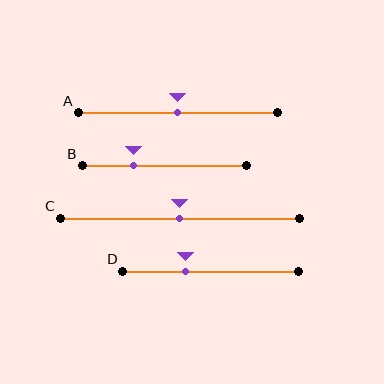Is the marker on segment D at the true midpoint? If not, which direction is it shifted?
No, the marker on segment D is shifted to the left by about 14% of the segment length.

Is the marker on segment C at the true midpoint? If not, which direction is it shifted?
Yes, the marker on segment C is at the true midpoint.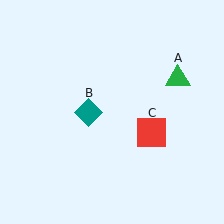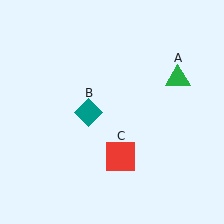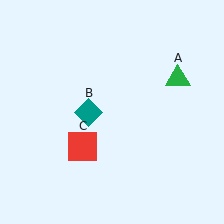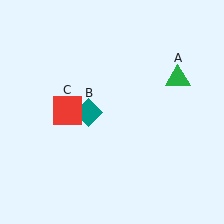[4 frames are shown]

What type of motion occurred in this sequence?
The red square (object C) rotated clockwise around the center of the scene.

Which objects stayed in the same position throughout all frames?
Green triangle (object A) and teal diamond (object B) remained stationary.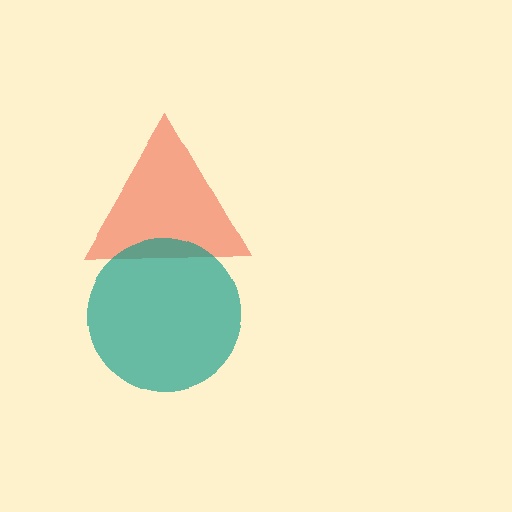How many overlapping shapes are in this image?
There are 2 overlapping shapes in the image.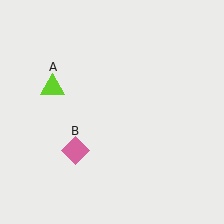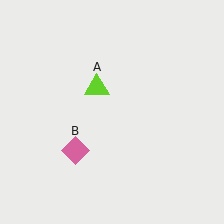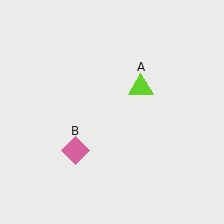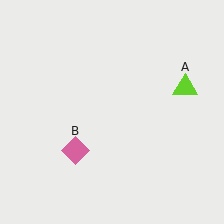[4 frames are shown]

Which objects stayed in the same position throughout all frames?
Pink diamond (object B) remained stationary.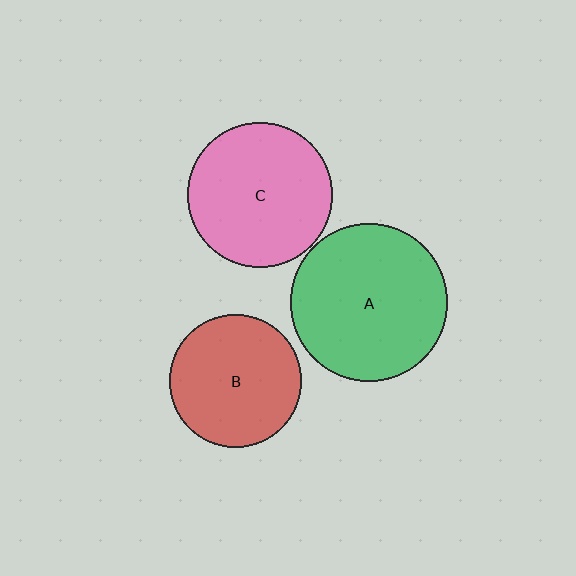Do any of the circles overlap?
No, none of the circles overlap.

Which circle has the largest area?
Circle A (green).